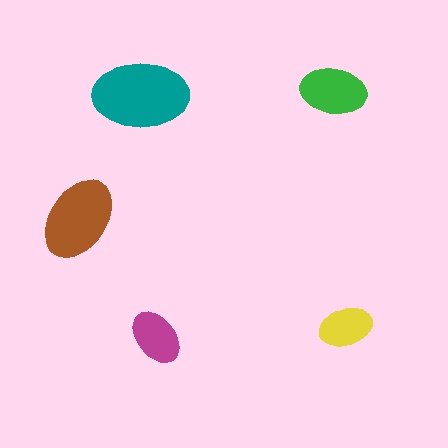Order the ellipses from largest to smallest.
the teal one, the brown one, the green one, the magenta one, the yellow one.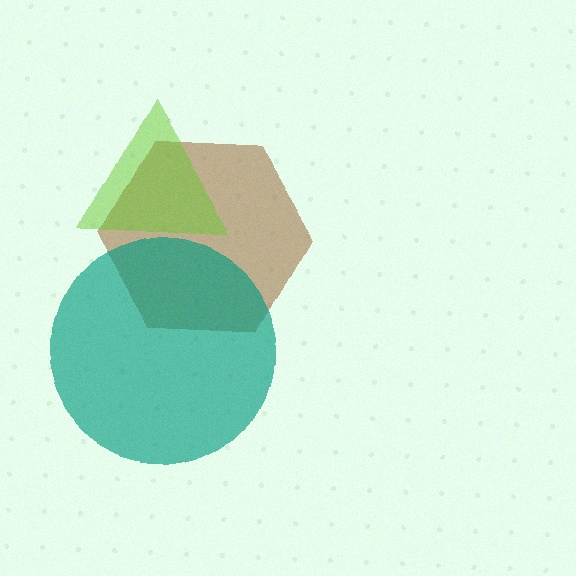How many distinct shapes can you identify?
There are 3 distinct shapes: a brown hexagon, a lime triangle, a teal circle.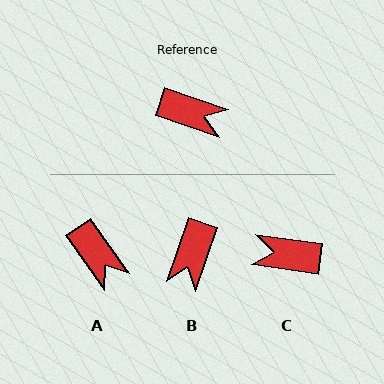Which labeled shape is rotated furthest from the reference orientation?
C, about 169 degrees away.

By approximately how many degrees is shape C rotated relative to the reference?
Approximately 169 degrees clockwise.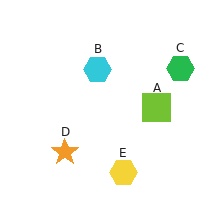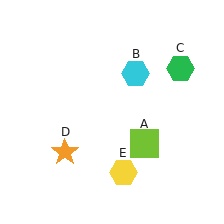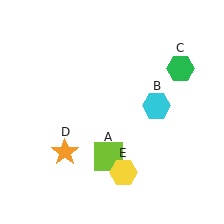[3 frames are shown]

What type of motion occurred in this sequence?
The lime square (object A), cyan hexagon (object B) rotated clockwise around the center of the scene.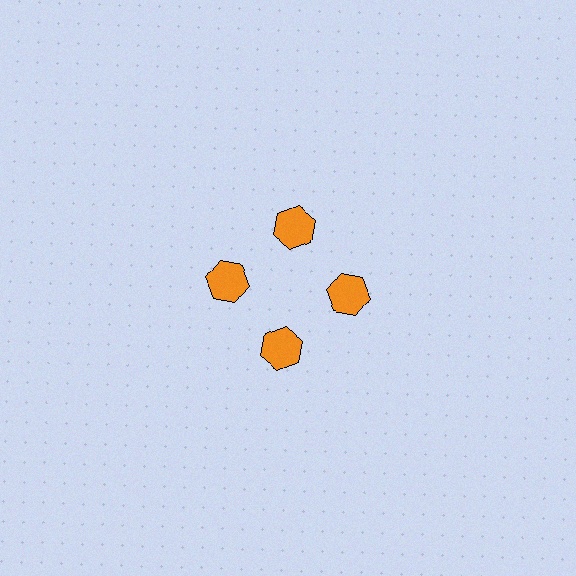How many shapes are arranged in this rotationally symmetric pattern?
There are 4 shapes, arranged in 4 groups of 1.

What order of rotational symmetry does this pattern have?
This pattern has 4-fold rotational symmetry.